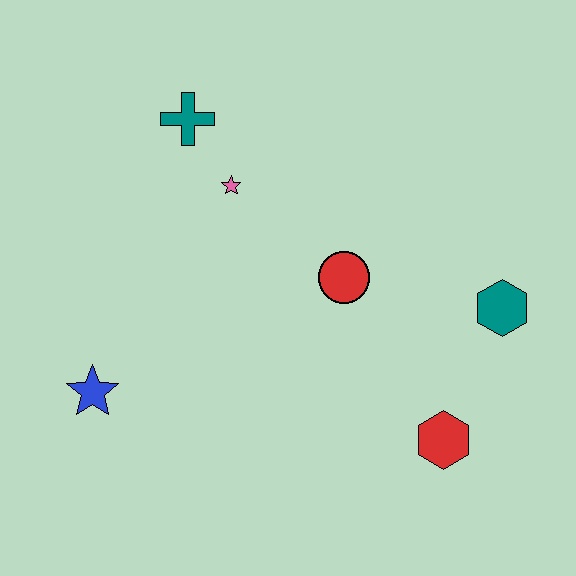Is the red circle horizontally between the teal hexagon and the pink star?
Yes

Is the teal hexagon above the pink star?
No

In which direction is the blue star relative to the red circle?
The blue star is to the left of the red circle.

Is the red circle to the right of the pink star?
Yes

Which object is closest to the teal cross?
The pink star is closest to the teal cross.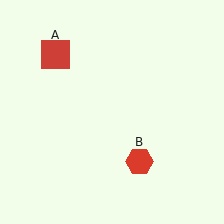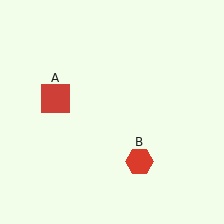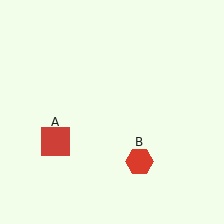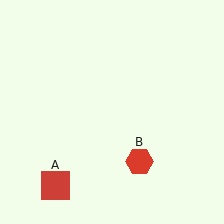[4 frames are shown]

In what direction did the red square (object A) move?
The red square (object A) moved down.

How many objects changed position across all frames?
1 object changed position: red square (object A).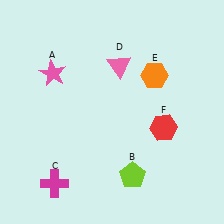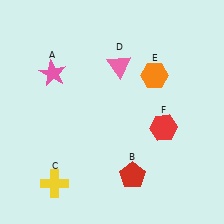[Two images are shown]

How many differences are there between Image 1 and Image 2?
There are 2 differences between the two images.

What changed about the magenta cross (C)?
In Image 1, C is magenta. In Image 2, it changed to yellow.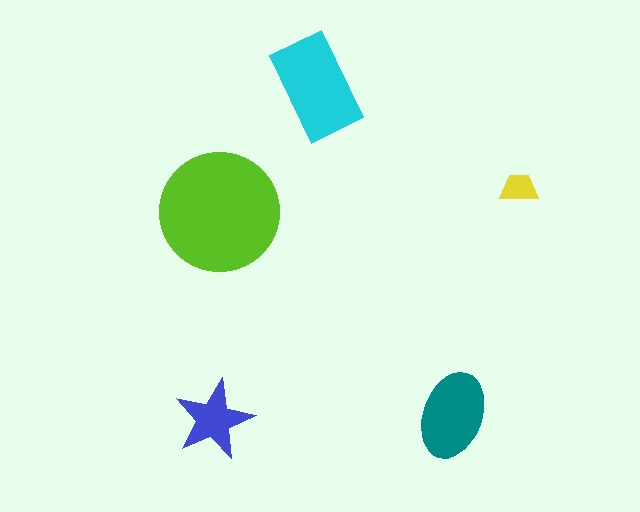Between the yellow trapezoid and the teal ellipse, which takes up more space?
The teal ellipse.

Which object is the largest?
The lime circle.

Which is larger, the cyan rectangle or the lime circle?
The lime circle.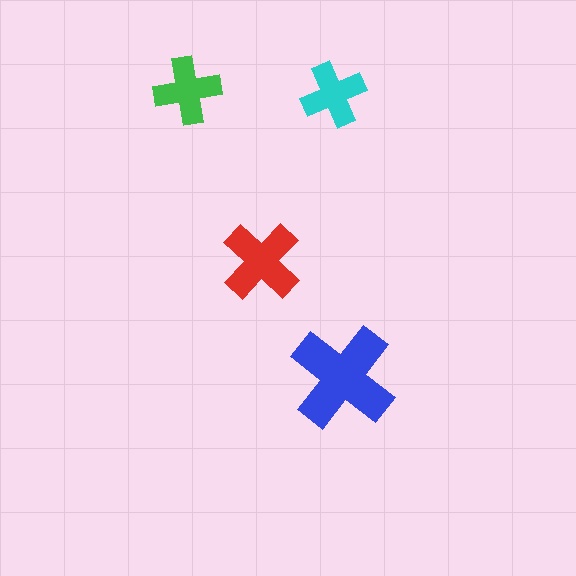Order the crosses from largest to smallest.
the blue one, the red one, the green one, the cyan one.